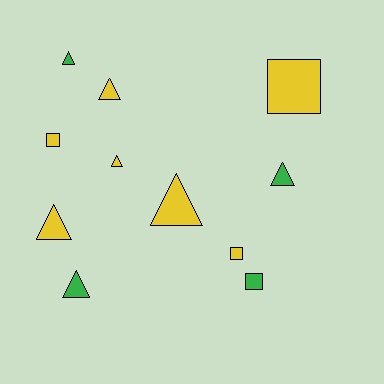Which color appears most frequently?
Yellow, with 7 objects.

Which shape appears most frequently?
Triangle, with 7 objects.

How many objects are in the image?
There are 11 objects.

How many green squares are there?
There is 1 green square.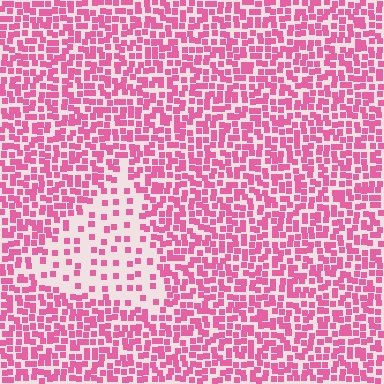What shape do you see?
I see a triangle.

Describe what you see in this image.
The image contains small pink elements arranged at two different densities. A triangle-shaped region is visible where the elements are less densely packed than the surrounding area.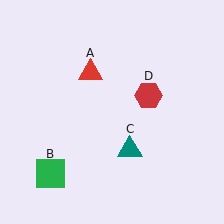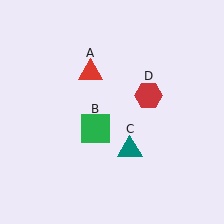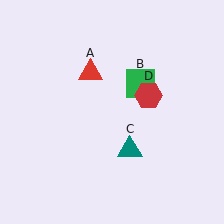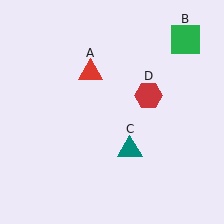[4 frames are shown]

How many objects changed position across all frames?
1 object changed position: green square (object B).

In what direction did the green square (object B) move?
The green square (object B) moved up and to the right.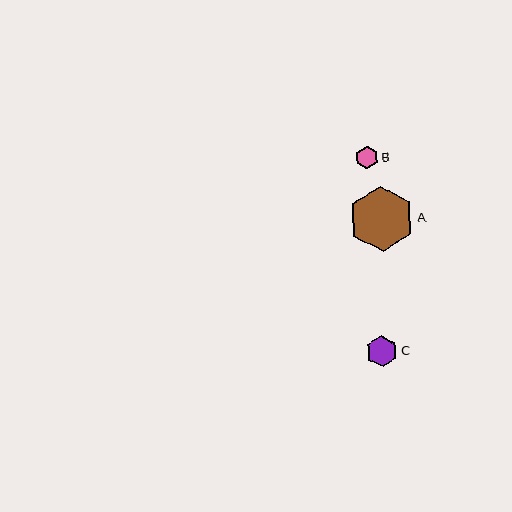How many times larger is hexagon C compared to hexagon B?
Hexagon C is approximately 1.3 times the size of hexagon B.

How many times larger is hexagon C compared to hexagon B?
Hexagon C is approximately 1.3 times the size of hexagon B.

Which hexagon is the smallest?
Hexagon B is the smallest with a size of approximately 23 pixels.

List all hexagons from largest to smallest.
From largest to smallest: A, C, B.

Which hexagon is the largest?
Hexagon A is the largest with a size of approximately 65 pixels.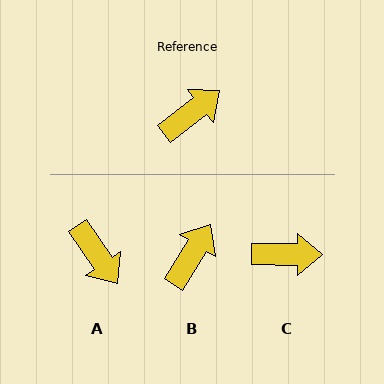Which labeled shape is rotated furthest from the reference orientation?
A, about 94 degrees away.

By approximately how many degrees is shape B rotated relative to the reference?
Approximately 20 degrees counter-clockwise.